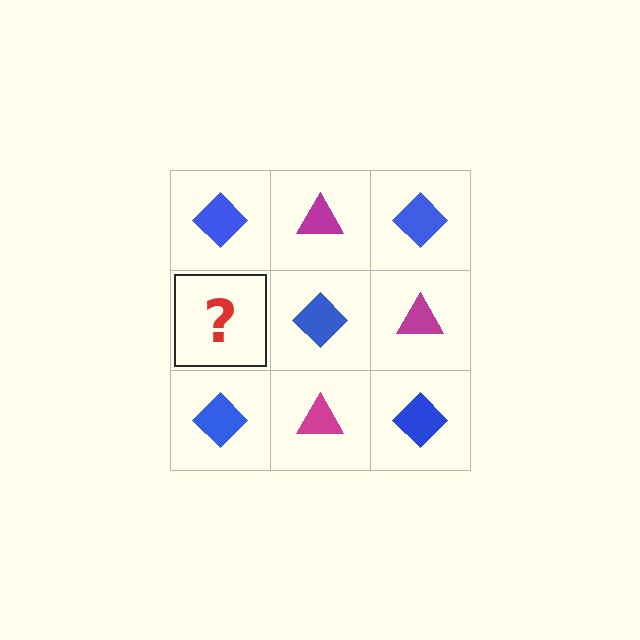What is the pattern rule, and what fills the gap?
The rule is that it alternates blue diamond and magenta triangle in a checkerboard pattern. The gap should be filled with a magenta triangle.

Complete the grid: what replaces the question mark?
The question mark should be replaced with a magenta triangle.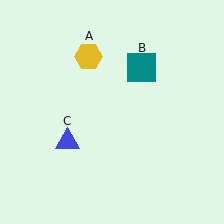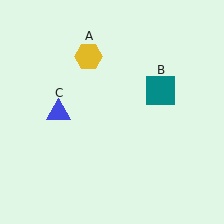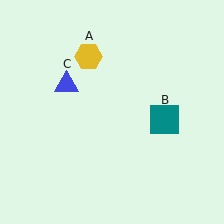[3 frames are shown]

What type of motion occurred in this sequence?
The teal square (object B), blue triangle (object C) rotated clockwise around the center of the scene.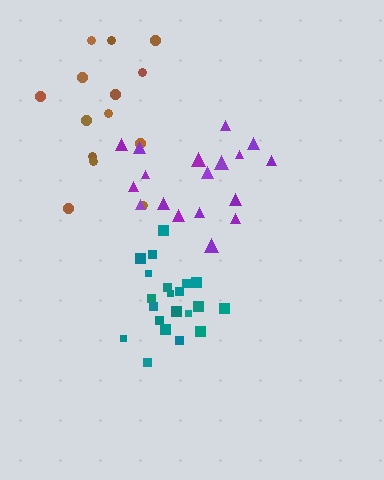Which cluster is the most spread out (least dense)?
Brown.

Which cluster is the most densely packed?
Teal.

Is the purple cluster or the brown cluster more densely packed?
Purple.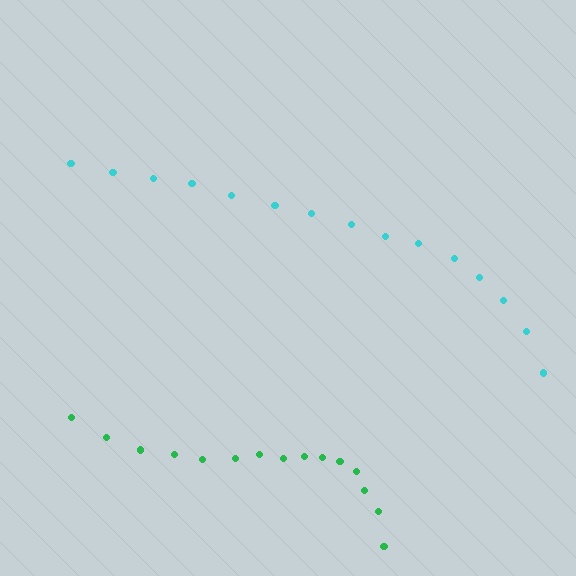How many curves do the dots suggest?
There are 2 distinct paths.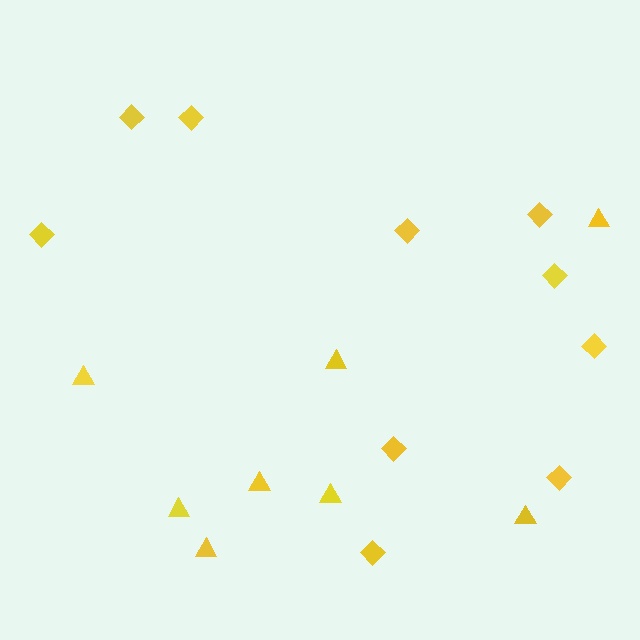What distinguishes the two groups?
There are 2 groups: one group of triangles (8) and one group of diamonds (10).